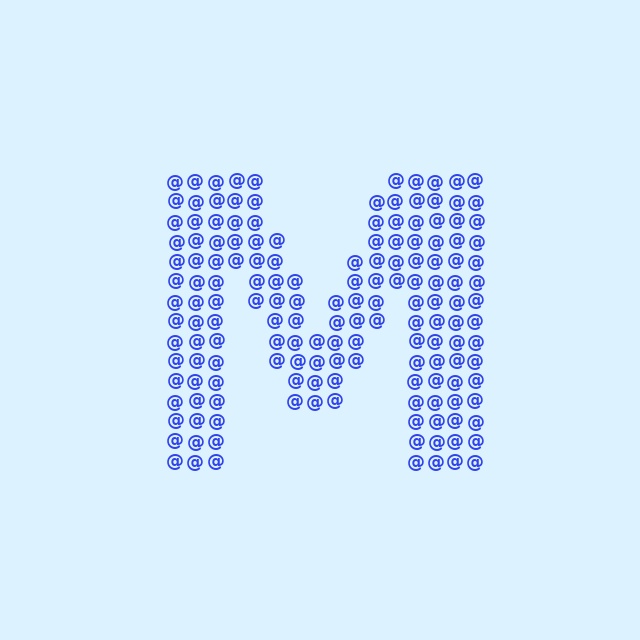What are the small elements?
The small elements are at signs.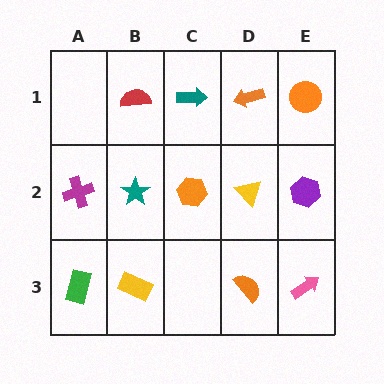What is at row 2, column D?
A yellow triangle.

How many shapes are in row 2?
5 shapes.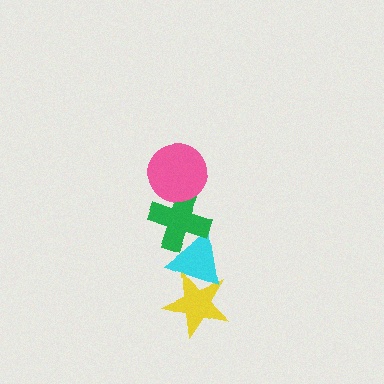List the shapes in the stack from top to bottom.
From top to bottom: the pink circle, the green cross, the cyan triangle, the yellow star.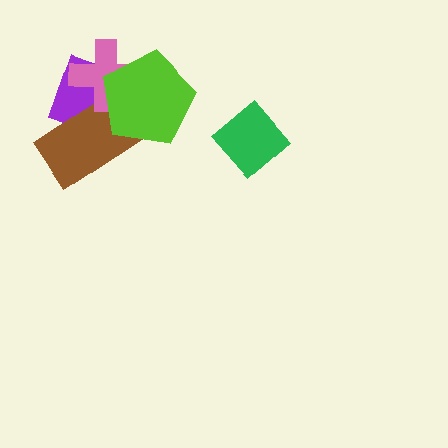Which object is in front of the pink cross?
The lime pentagon is in front of the pink cross.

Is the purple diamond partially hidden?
Yes, it is partially covered by another shape.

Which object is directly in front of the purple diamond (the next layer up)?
The brown rectangle is directly in front of the purple diamond.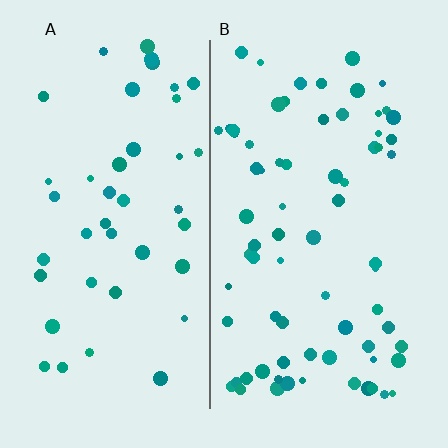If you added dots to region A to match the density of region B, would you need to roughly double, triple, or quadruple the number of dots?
Approximately double.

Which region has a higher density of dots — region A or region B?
B (the right).